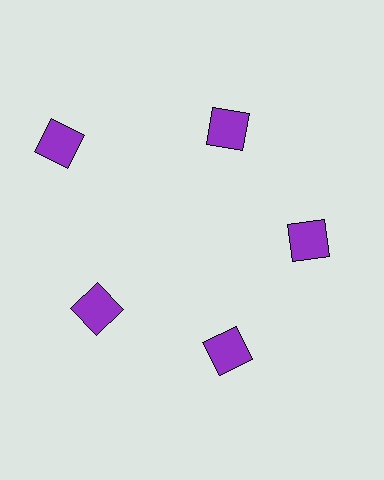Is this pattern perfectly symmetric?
No. The 5 purple squares are arranged in a ring, but one element near the 10 o'clock position is pushed outward from the center, breaking the 5-fold rotational symmetry.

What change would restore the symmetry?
The symmetry would be restored by moving it inward, back onto the ring so that all 5 squares sit at equal angles and equal distance from the center.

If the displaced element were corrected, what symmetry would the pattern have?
It would have 5-fold rotational symmetry — the pattern would map onto itself every 72 degrees.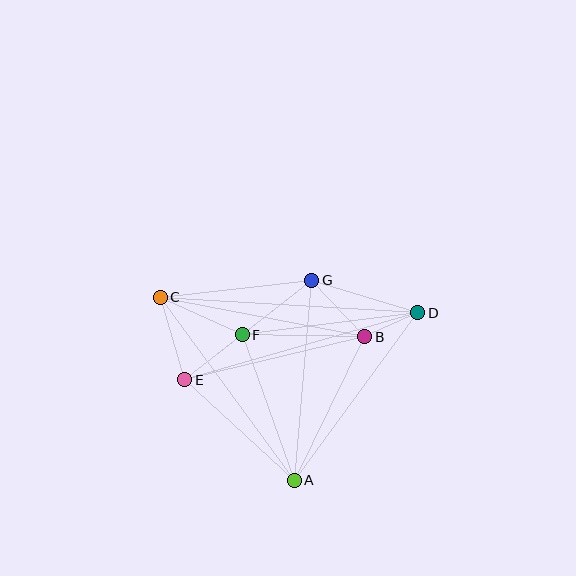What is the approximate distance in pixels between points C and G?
The distance between C and G is approximately 153 pixels.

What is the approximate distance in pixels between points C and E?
The distance between C and E is approximately 86 pixels.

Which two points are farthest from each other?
Points C and D are farthest from each other.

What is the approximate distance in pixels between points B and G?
The distance between B and G is approximately 77 pixels.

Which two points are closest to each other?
Points B and D are closest to each other.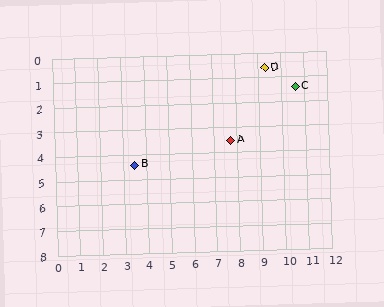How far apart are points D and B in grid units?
Points D and B are about 6.9 grid units apart.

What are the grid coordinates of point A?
Point A is at approximately (7.7, 3.5).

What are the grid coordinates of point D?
Point D is at approximately (9.3, 0.6).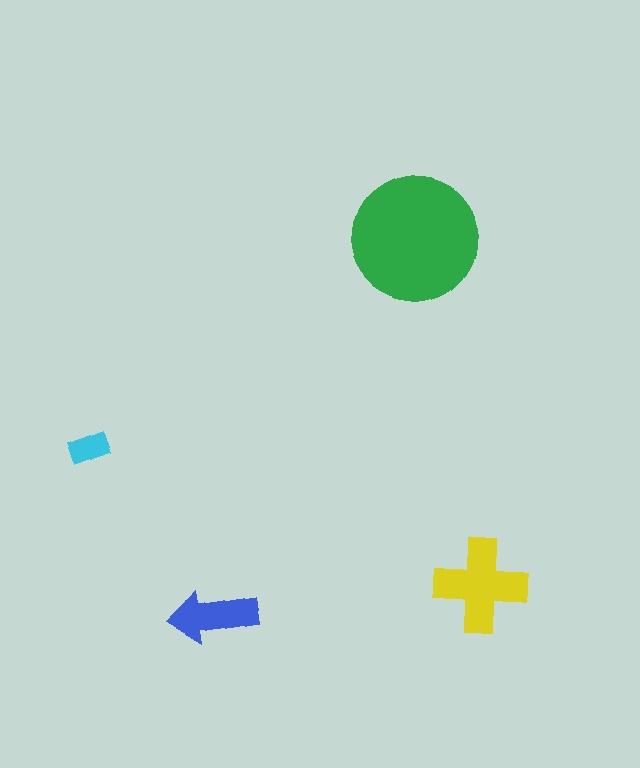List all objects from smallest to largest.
The cyan rectangle, the blue arrow, the yellow cross, the green circle.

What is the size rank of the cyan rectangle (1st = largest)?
4th.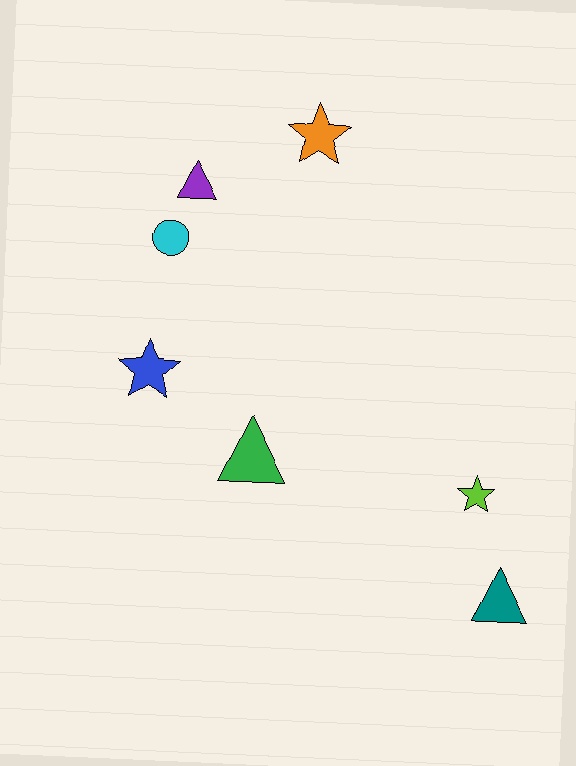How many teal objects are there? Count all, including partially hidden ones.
There is 1 teal object.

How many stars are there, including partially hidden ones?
There are 3 stars.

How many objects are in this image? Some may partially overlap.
There are 7 objects.